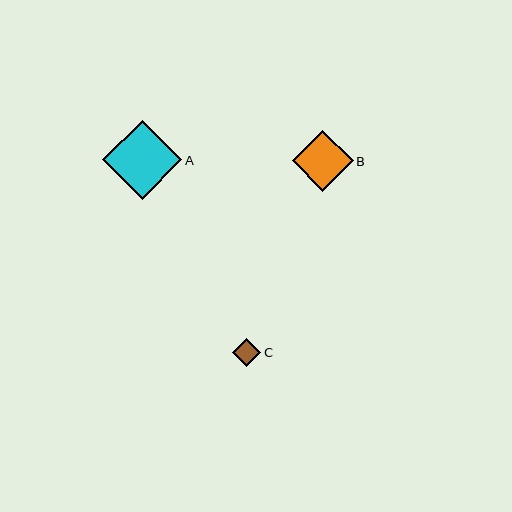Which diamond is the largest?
Diamond A is the largest with a size of approximately 79 pixels.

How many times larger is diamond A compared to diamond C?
Diamond A is approximately 2.8 times the size of diamond C.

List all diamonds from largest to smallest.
From largest to smallest: A, B, C.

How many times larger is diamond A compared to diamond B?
Diamond A is approximately 1.3 times the size of diamond B.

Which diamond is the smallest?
Diamond C is the smallest with a size of approximately 28 pixels.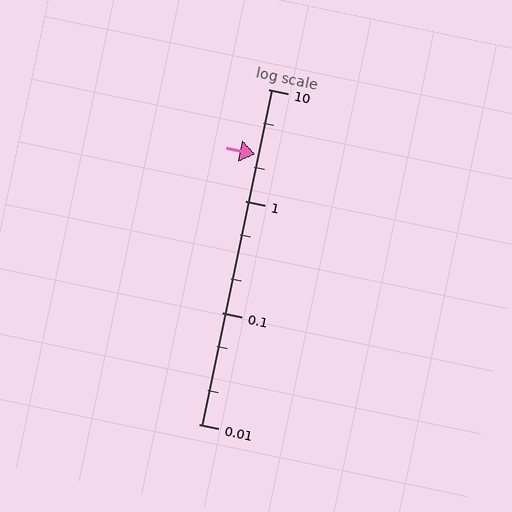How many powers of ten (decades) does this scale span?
The scale spans 3 decades, from 0.01 to 10.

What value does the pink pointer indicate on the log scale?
The pointer indicates approximately 2.6.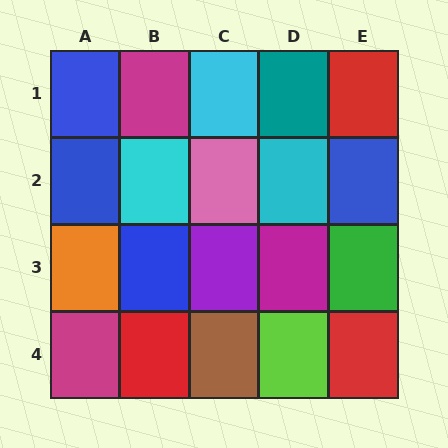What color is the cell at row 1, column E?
Red.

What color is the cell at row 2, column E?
Blue.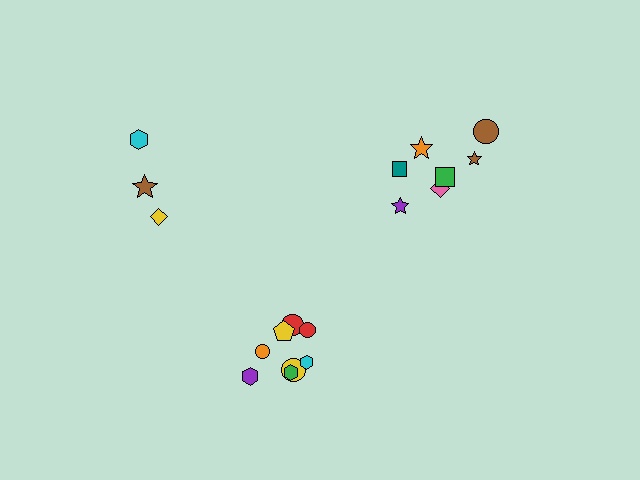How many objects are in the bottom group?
There are 8 objects.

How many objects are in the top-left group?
There are 3 objects.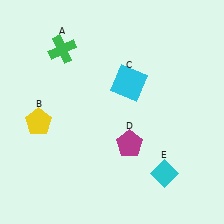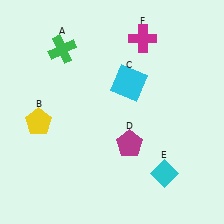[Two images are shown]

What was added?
A magenta cross (F) was added in Image 2.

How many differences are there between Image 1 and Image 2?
There is 1 difference between the two images.